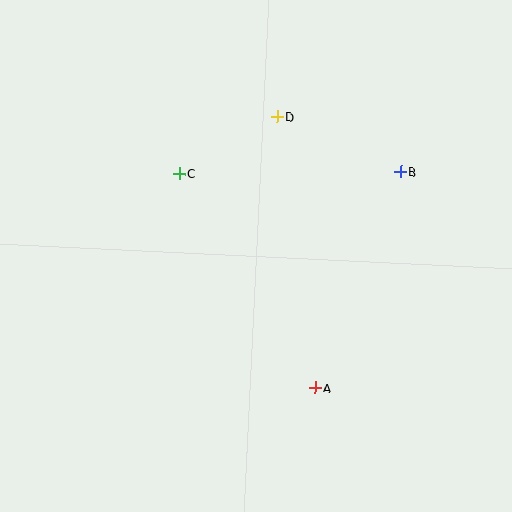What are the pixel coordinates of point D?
Point D is at (277, 117).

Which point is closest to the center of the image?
Point C at (179, 173) is closest to the center.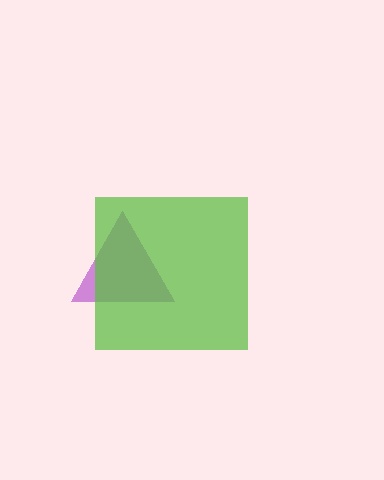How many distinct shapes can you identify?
There are 2 distinct shapes: a purple triangle, a lime square.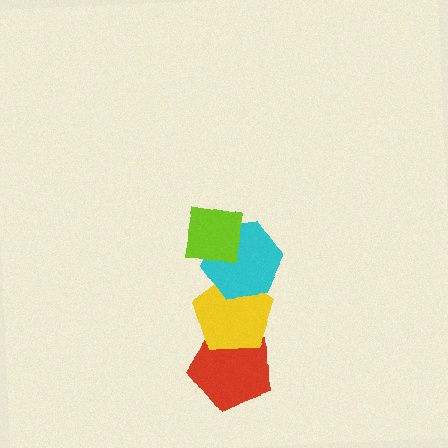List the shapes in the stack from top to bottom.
From top to bottom: the lime square, the cyan hexagon, the yellow pentagon, the red pentagon.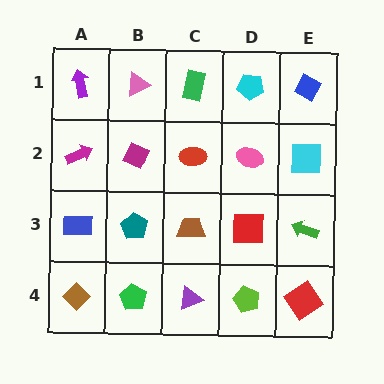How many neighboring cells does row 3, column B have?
4.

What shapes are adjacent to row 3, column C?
A red ellipse (row 2, column C), a purple triangle (row 4, column C), a teal pentagon (row 3, column B), a red square (row 3, column D).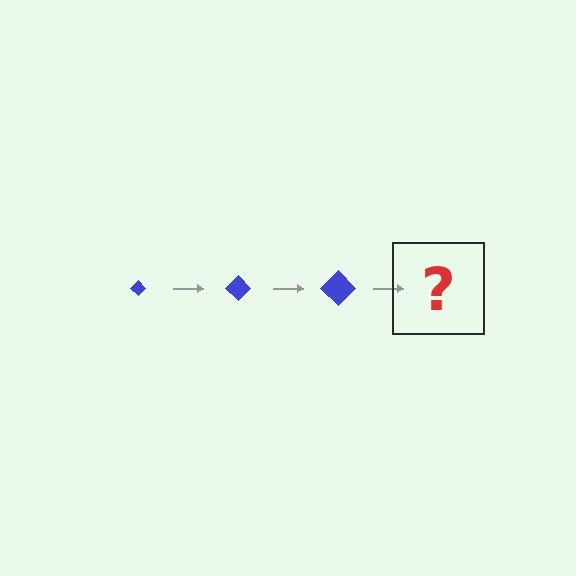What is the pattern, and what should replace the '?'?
The pattern is that the diamond gets progressively larger each step. The '?' should be a blue diamond, larger than the previous one.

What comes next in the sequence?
The next element should be a blue diamond, larger than the previous one.